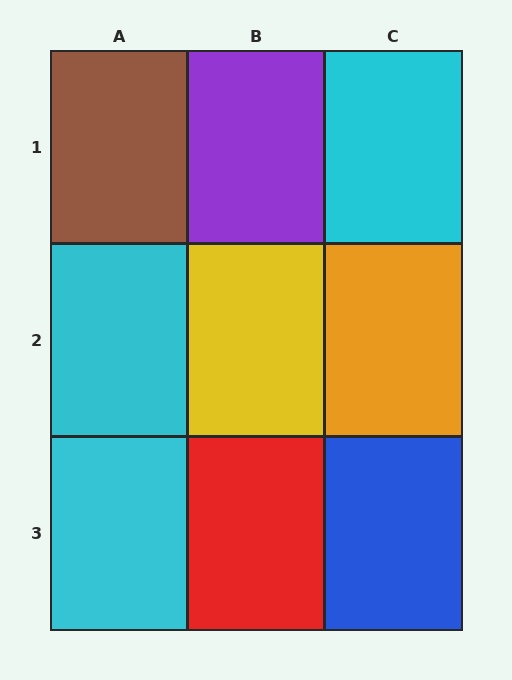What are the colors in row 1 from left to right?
Brown, purple, cyan.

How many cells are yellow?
1 cell is yellow.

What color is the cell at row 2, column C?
Orange.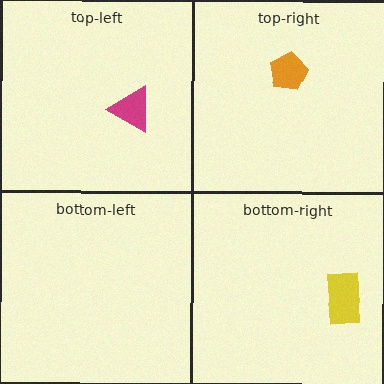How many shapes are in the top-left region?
1.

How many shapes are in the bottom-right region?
1.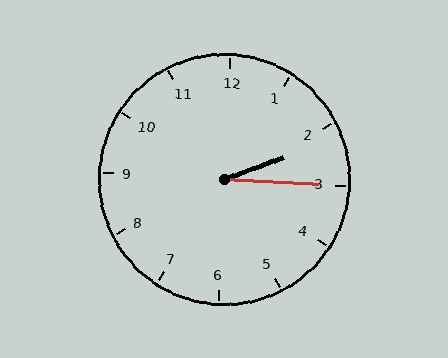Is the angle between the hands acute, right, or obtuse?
It is acute.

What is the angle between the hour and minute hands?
Approximately 22 degrees.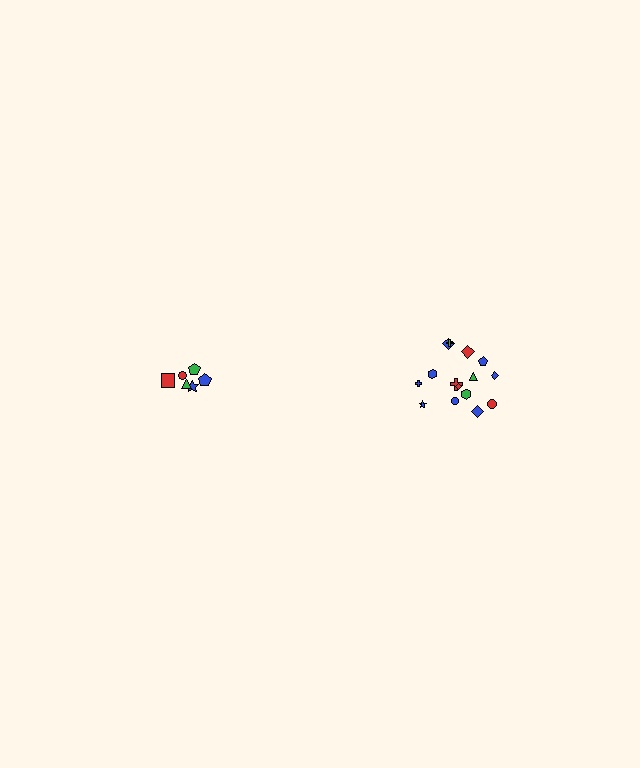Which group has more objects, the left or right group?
The right group.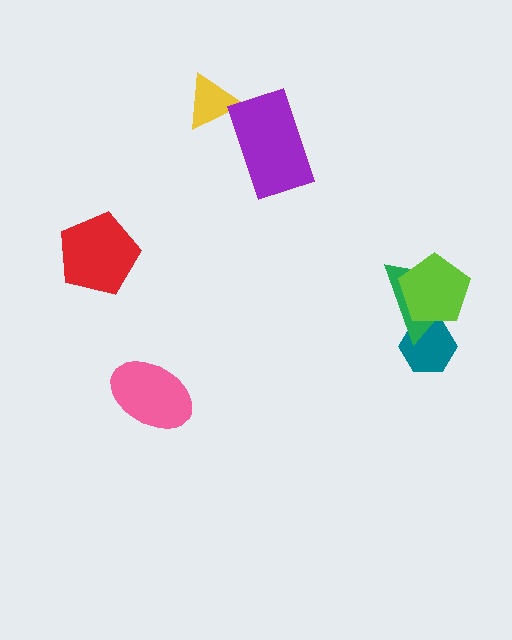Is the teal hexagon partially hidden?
Yes, it is partially covered by another shape.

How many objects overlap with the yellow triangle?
1 object overlaps with the yellow triangle.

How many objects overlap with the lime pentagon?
2 objects overlap with the lime pentagon.